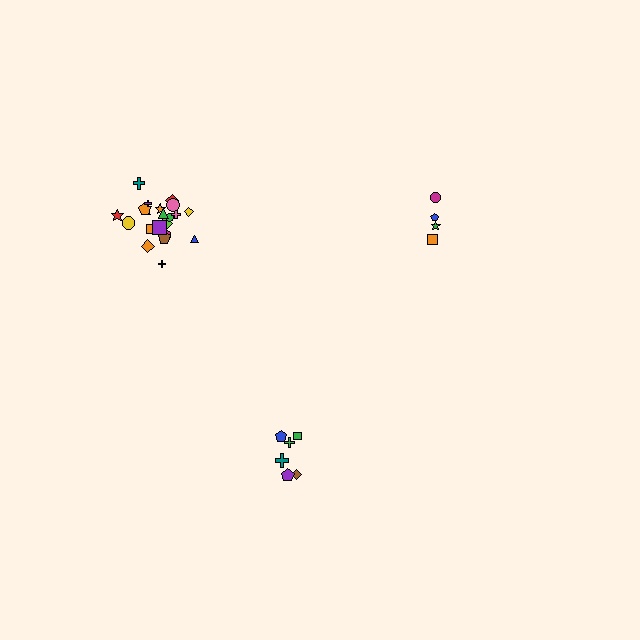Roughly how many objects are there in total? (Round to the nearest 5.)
Roughly 30 objects in total.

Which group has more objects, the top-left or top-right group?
The top-left group.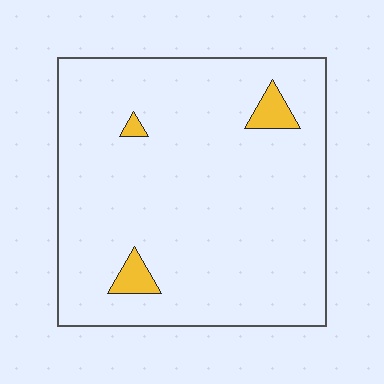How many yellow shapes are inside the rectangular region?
3.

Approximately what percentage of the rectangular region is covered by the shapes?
Approximately 5%.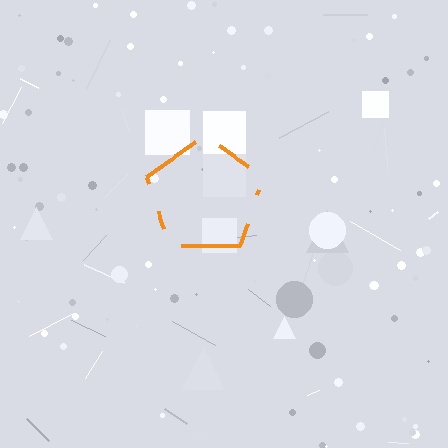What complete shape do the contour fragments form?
The contour fragments form a pentagon.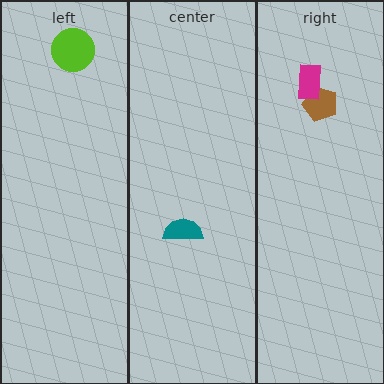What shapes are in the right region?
The brown pentagon, the magenta rectangle.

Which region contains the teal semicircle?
The center region.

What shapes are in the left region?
The lime circle.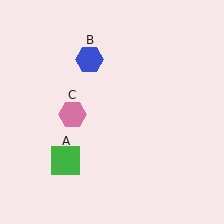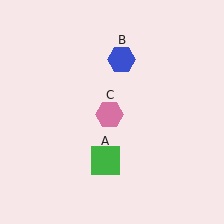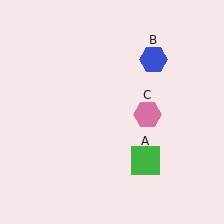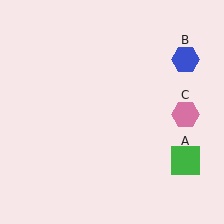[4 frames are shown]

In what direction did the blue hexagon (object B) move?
The blue hexagon (object B) moved right.